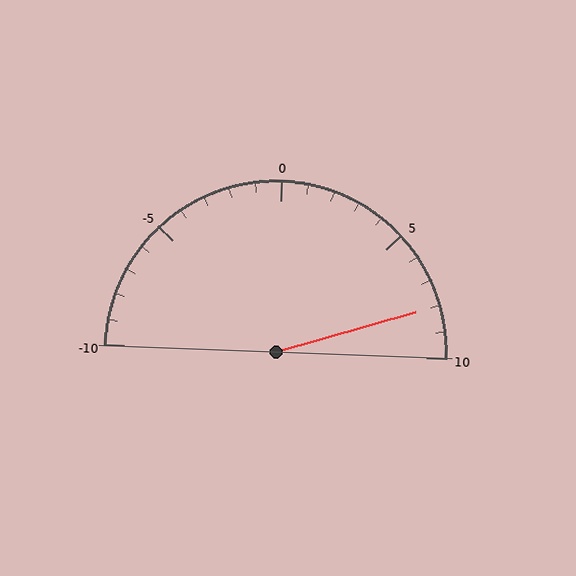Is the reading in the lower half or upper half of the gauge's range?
The reading is in the upper half of the range (-10 to 10).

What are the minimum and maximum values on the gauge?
The gauge ranges from -10 to 10.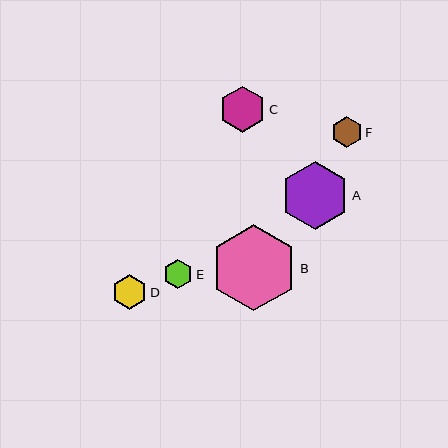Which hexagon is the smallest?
Hexagon E is the smallest with a size of approximately 30 pixels.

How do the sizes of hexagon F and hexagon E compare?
Hexagon F and hexagon E are approximately the same size.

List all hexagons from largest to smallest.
From largest to smallest: B, A, C, D, F, E.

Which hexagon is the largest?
Hexagon B is the largest with a size of approximately 86 pixels.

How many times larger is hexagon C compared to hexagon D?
Hexagon C is approximately 1.3 times the size of hexagon D.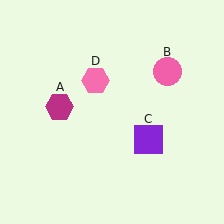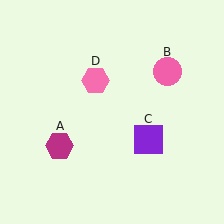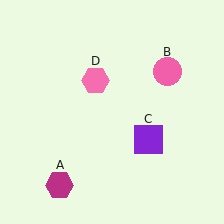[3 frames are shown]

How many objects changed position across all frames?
1 object changed position: magenta hexagon (object A).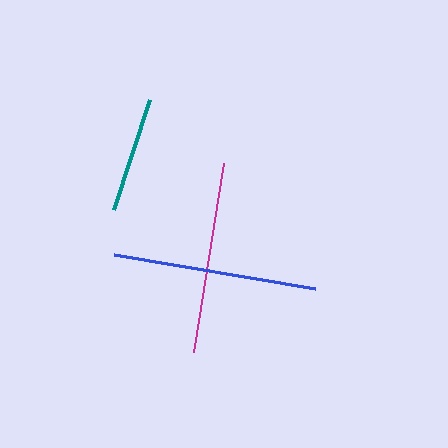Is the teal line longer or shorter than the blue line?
The blue line is longer than the teal line.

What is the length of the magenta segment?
The magenta segment is approximately 191 pixels long.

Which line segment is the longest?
The blue line is the longest at approximately 204 pixels.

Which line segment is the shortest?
The teal line is the shortest at approximately 115 pixels.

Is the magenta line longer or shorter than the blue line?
The blue line is longer than the magenta line.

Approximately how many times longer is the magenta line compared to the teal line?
The magenta line is approximately 1.7 times the length of the teal line.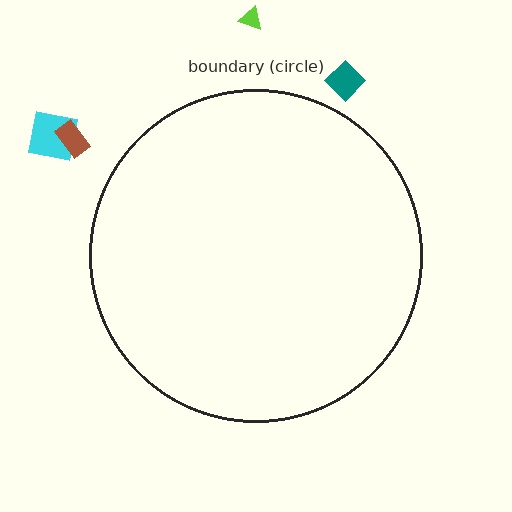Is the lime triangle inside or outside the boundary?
Outside.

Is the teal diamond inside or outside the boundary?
Outside.